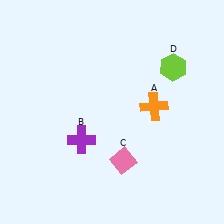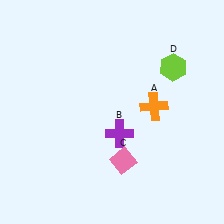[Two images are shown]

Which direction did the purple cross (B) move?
The purple cross (B) moved right.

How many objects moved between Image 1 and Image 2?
1 object moved between the two images.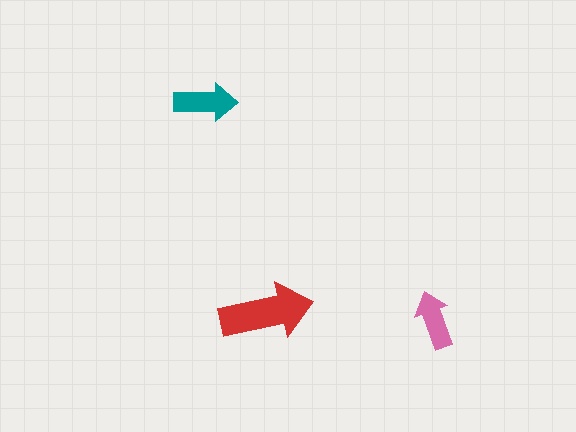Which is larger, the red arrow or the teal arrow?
The red one.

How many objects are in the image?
There are 3 objects in the image.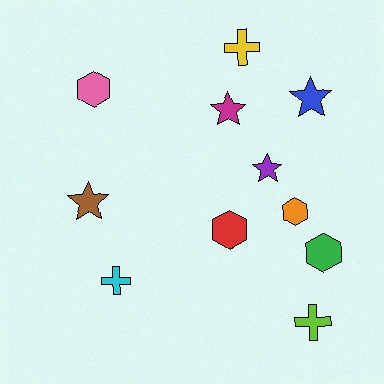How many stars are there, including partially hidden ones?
There are 4 stars.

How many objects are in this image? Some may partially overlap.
There are 11 objects.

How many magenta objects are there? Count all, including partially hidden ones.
There is 1 magenta object.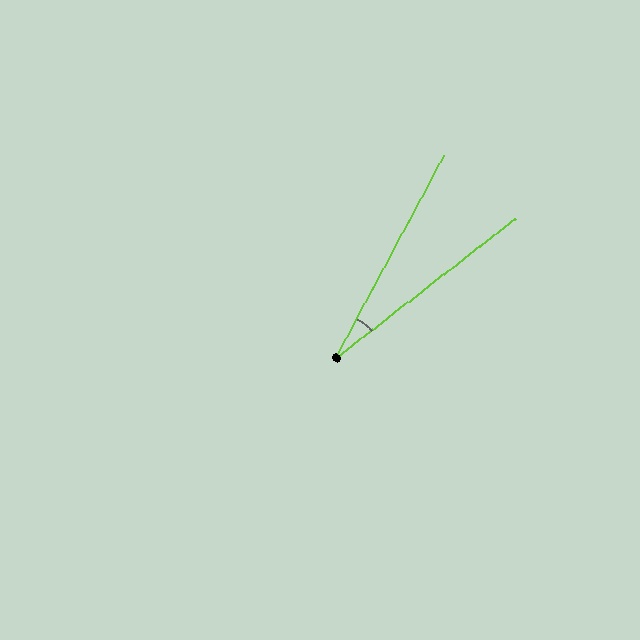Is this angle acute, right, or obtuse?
It is acute.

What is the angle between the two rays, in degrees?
Approximately 24 degrees.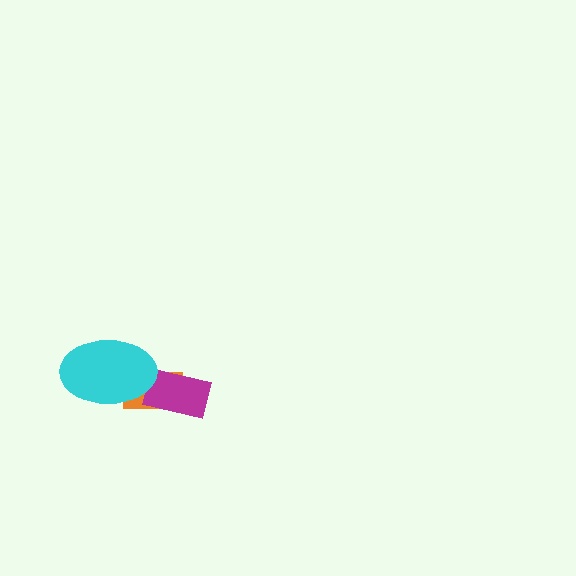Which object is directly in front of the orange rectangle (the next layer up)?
The magenta rectangle is directly in front of the orange rectangle.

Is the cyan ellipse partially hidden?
No, no other shape covers it.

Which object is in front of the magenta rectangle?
The cyan ellipse is in front of the magenta rectangle.